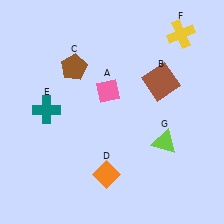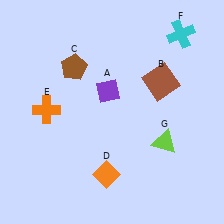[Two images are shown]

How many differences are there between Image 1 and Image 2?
There are 3 differences between the two images.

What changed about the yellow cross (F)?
In Image 1, F is yellow. In Image 2, it changed to cyan.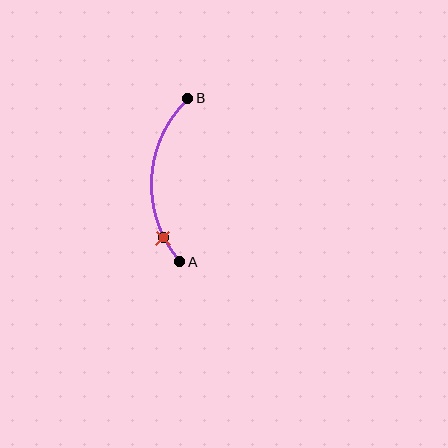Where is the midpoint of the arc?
The arc midpoint is the point on the curve farthest from the straight line joining A and B. It sits to the left of that line.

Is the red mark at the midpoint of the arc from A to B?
No. The red mark lies on the arc but is closer to endpoint A. The arc midpoint would be at the point on the curve equidistant along the arc from both A and B.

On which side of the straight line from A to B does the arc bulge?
The arc bulges to the left of the straight line connecting A and B.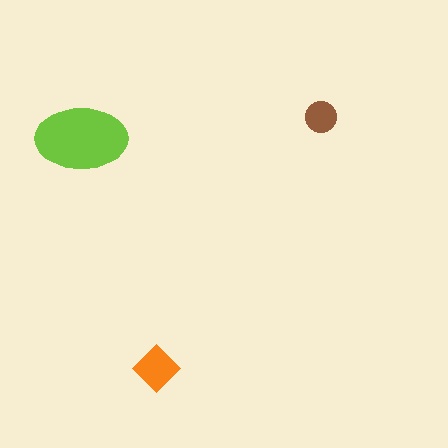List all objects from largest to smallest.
The lime ellipse, the orange diamond, the brown circle.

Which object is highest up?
The brown circle is topmost.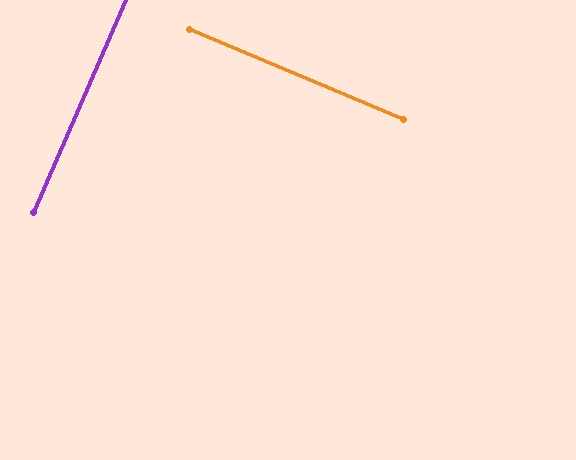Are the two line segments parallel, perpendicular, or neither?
Perpendicular — they meet at approximately 89°.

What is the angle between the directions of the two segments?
Approximately 89 degrees.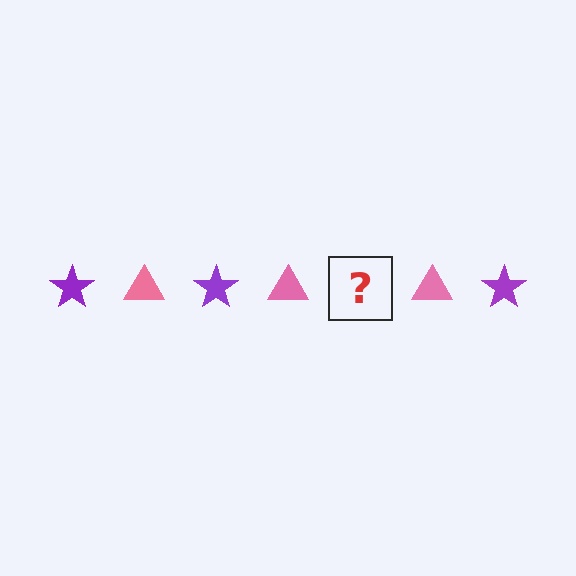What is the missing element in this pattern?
The missing element is a purple star.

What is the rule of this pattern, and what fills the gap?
The rule is that the pattern alternates between purple star and pink triangle. The gap should be filled with a purple star.